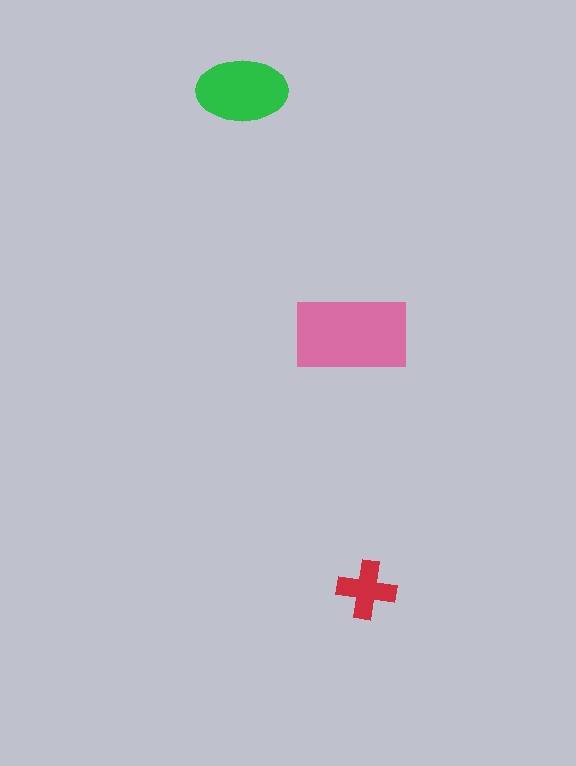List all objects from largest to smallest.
The pink rectangle, the green ellipse, the red cross.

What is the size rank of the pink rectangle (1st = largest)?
1st.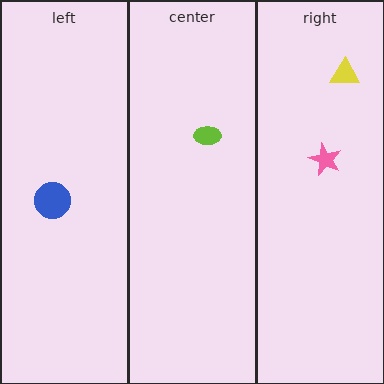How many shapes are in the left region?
1.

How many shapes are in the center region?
1.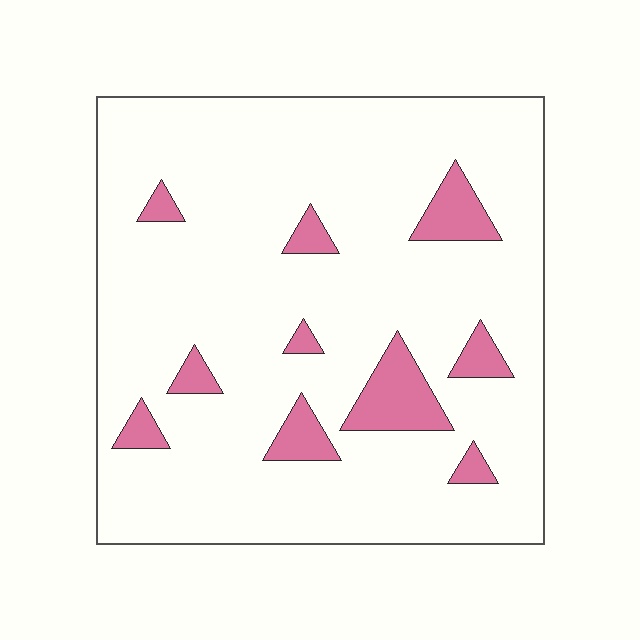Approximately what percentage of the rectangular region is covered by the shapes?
Approximately 10%.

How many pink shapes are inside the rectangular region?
10.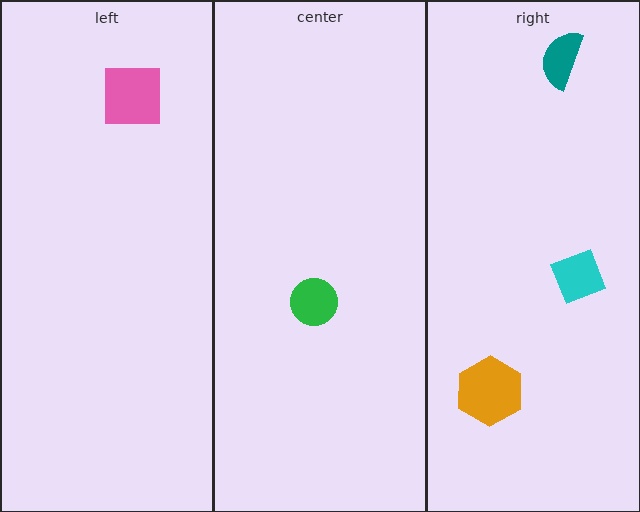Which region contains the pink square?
The left region.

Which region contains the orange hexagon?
The right region.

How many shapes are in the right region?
3.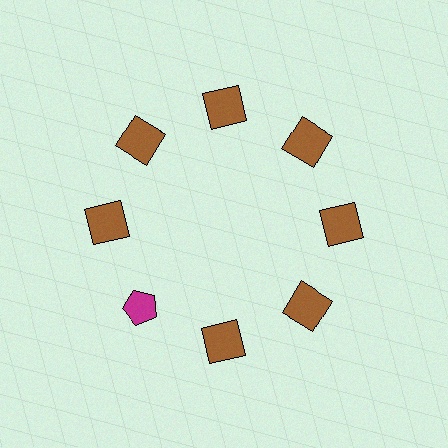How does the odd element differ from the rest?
It differs in both color (magenta instead of brown) and shape (pentagon instead of square).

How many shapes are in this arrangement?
There are 8 shapes arranged in a ring pattern.